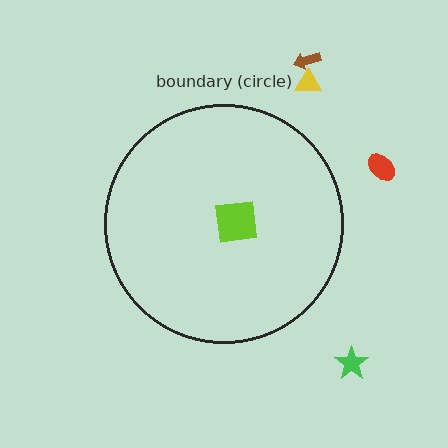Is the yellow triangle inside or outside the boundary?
Outside.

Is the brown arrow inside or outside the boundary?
Outside.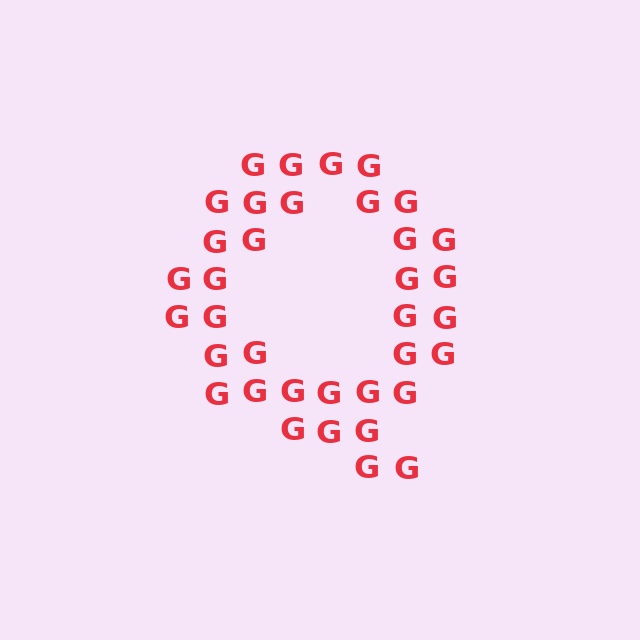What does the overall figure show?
The overall figure shows the letter Q.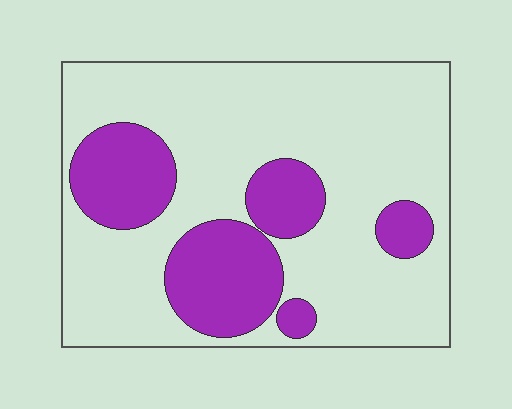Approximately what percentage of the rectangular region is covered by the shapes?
Approximately 25%.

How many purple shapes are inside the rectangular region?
5.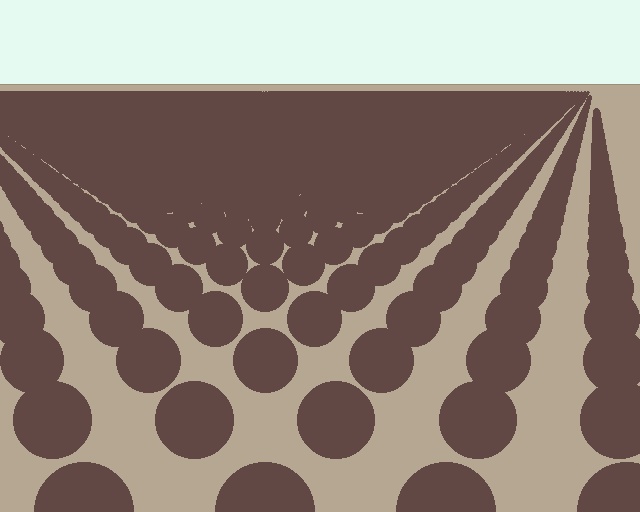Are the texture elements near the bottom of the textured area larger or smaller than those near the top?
Larger. Near the bottom, elements are closer to the viewer and appear at a bigger on-screen size.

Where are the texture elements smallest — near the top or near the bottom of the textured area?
Near the top.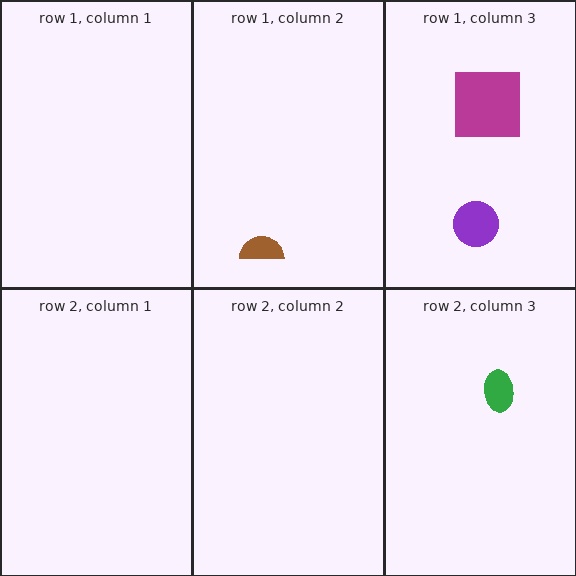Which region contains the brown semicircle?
The row 1, column 2 region.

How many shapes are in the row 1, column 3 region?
2.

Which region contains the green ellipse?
The row 2, column 3 region.